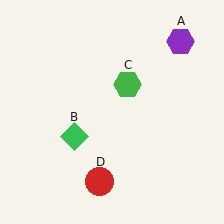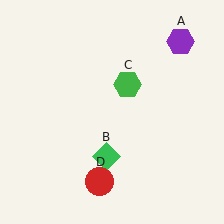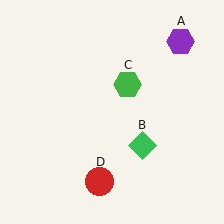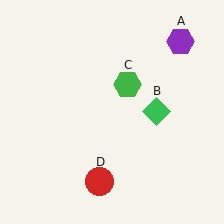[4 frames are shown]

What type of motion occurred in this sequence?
The green diamond (object B) rotated counterclockwise around the center of the scene.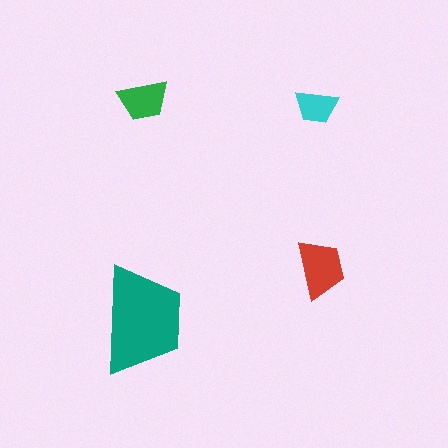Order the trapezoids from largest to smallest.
the teal one, the red one, the green one, the cyan one.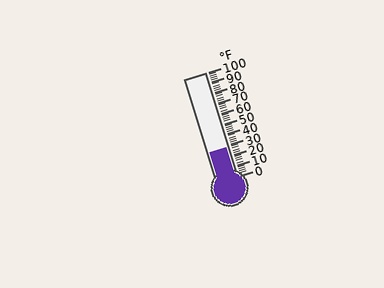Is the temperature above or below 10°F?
The temperature is above 10°F.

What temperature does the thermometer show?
The thermometer shows approximately 28°F.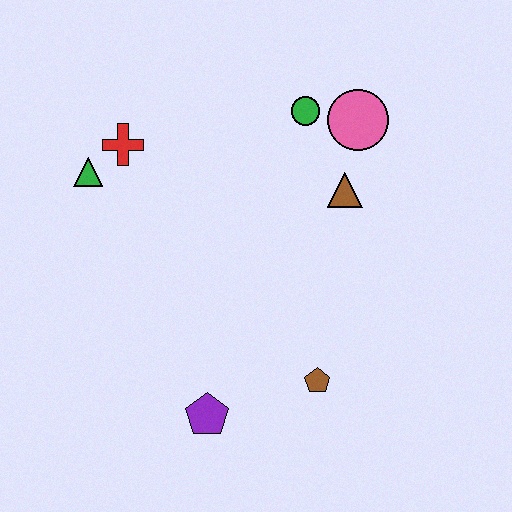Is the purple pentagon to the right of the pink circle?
No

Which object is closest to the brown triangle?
The pink circle is closest to the brown triangle.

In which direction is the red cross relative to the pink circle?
The red cross is to the left of the pink circle.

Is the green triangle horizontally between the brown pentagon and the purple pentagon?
No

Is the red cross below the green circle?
Yes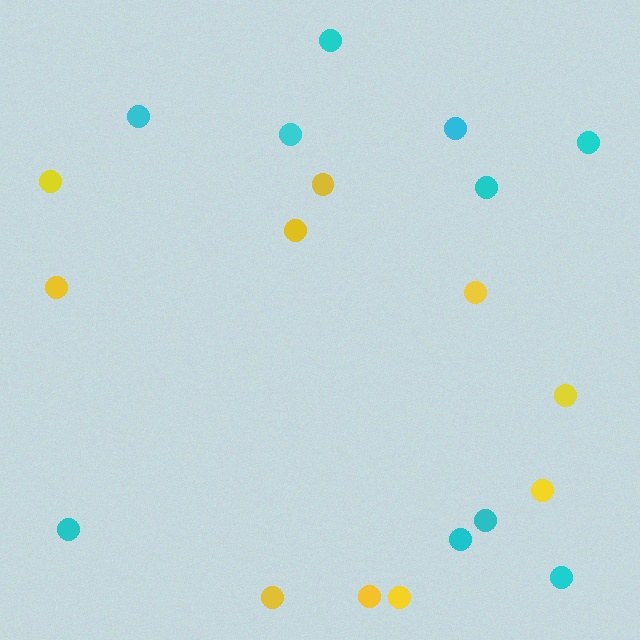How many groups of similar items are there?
There are 2 groups: one group of cyan circles (10) and one group of yellow circles (10).